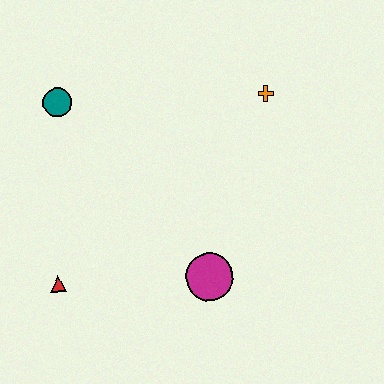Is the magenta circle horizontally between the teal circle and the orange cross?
Yes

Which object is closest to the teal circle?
The red triangle is closest to the teal circle.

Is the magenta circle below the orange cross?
Yes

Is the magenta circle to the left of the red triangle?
No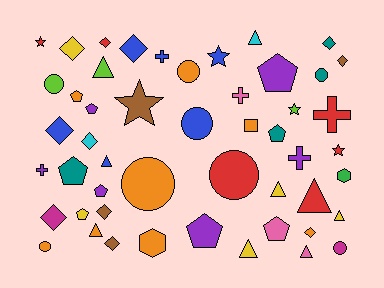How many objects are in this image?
There are 50 objects.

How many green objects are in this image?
There is 1 green object.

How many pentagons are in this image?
There are 9 pentagons.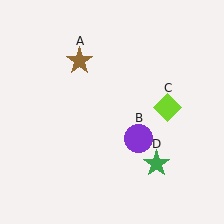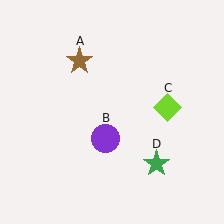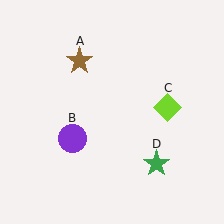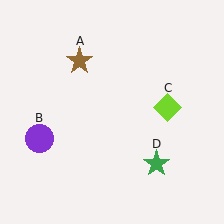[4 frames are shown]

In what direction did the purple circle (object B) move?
The purple circle (object B) moved left.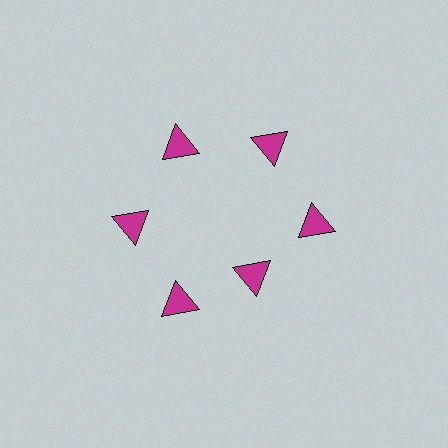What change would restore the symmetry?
The symmetry would be restored by moving it outward, back onto the ring so that all 6 triangles sit at equal angles and equal distance from the center.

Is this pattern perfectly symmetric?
No. The 6 magenta triangles are arranged in a ring, but one element near the 5 o'clock position is pulled inward toward the center, breaking the 6-fold rotational symmetry.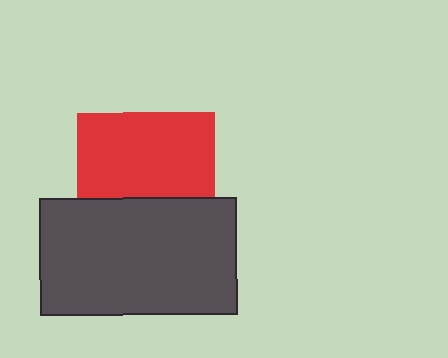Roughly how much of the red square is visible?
About half of it is visible (roughly 62%).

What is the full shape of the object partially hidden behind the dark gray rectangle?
The partially hidden object is a red square.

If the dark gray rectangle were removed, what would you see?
You would see the complete red square.